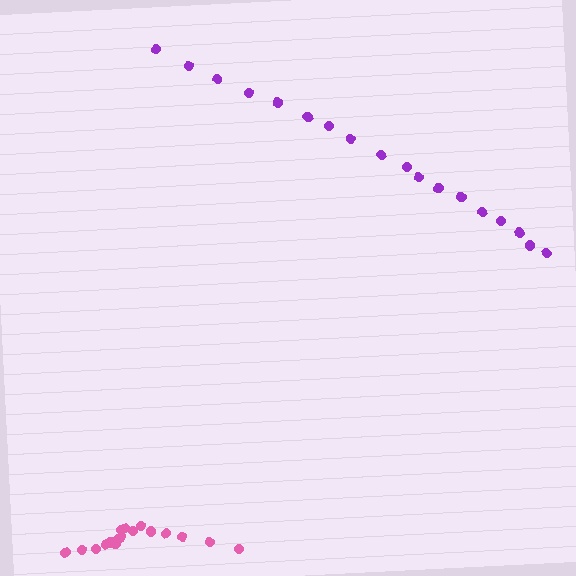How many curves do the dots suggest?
There are 2 distinct paths.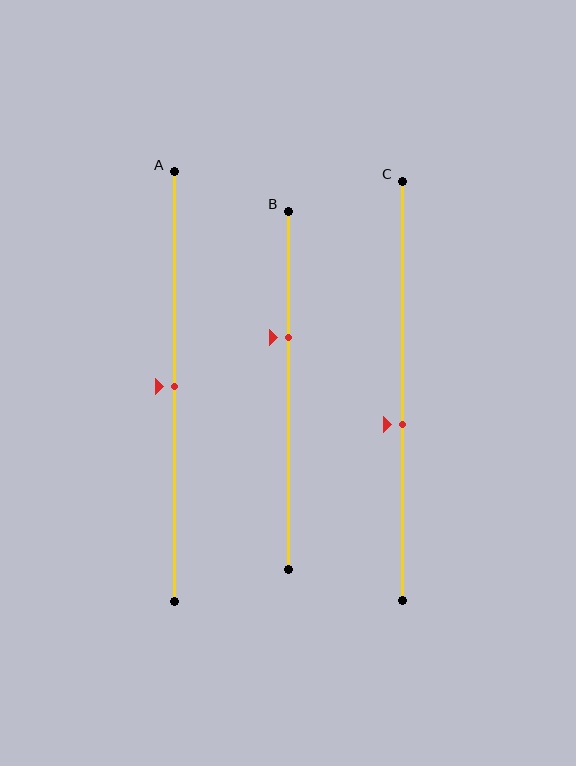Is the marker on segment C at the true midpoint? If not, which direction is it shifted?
No, the marker on segment C is shifted downward by about 8% of the segment length.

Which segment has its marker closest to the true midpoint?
Segment A has its marker closest to the true midpoint.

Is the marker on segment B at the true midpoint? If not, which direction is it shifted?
No, the marker on segment B is shifted upward by about 15% of the segment length.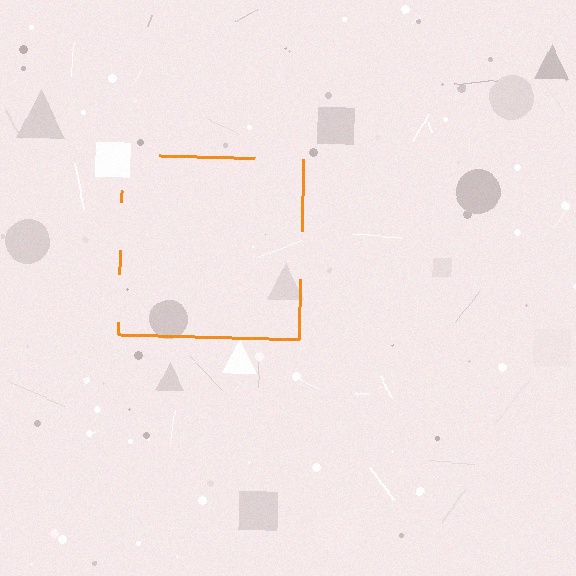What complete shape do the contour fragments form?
The contour fragments form a square.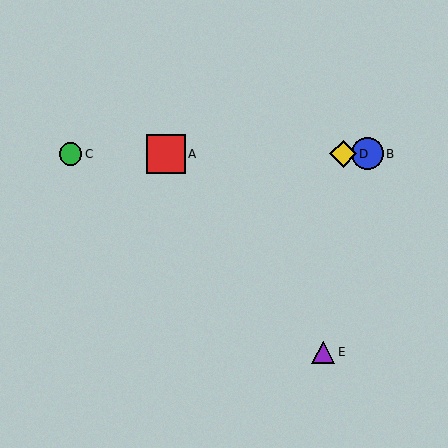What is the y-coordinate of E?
Object E is at y≈352.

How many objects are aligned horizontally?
4 objects (A, B, C, D) are aligned horizontally.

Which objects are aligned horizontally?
Objects A, B, C, D are aligned horizontally.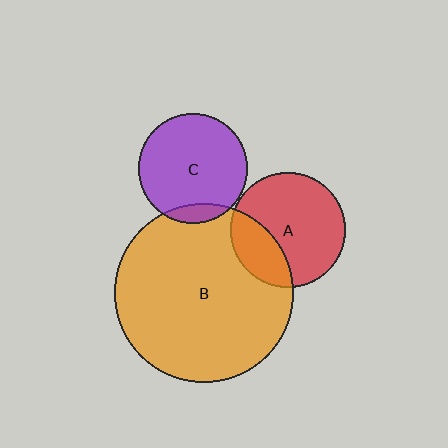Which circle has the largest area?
Circle B (orange).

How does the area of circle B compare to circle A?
Approximately 2.4 times.